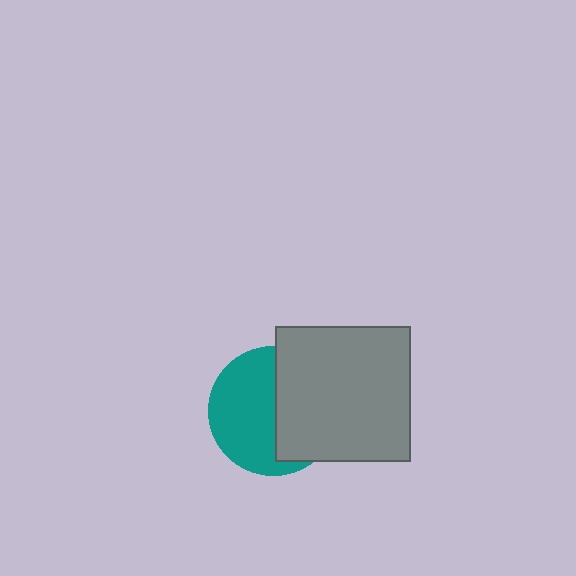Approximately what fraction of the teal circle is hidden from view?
Roughly 45% of the teal circle is hidden behind the gray square.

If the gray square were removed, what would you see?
You would see the complete teal circle.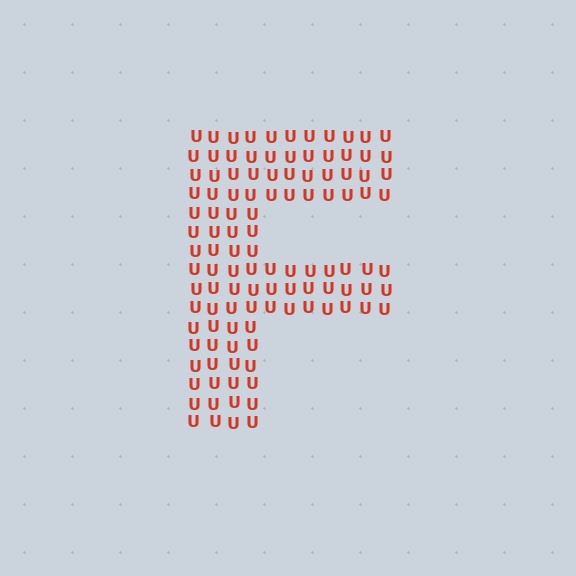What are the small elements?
The small elements are letter U's.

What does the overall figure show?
The overall figure shows the letter F.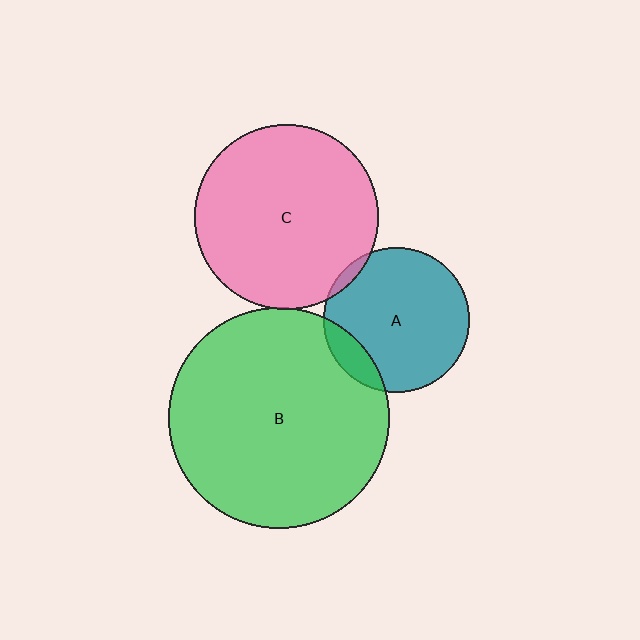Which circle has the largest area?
Circle B (green).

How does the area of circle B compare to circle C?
Approximately 1.4 times.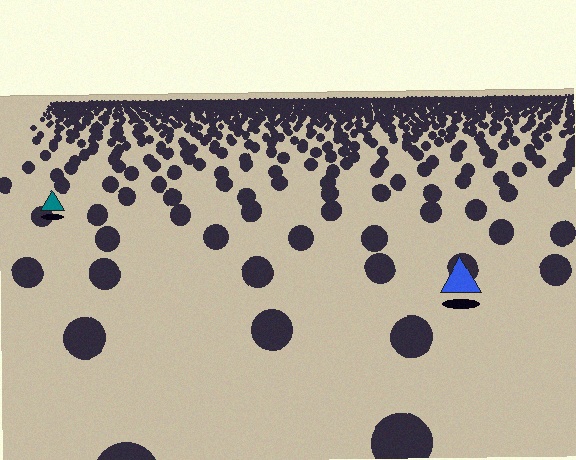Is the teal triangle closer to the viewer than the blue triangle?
No. The blue triangle is closer — you can tell from the texture gradient: the ground texture is coarser near it.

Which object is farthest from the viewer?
The teal triangle is farthest from the viewer. It appears smaller and the ground texture around it is denser.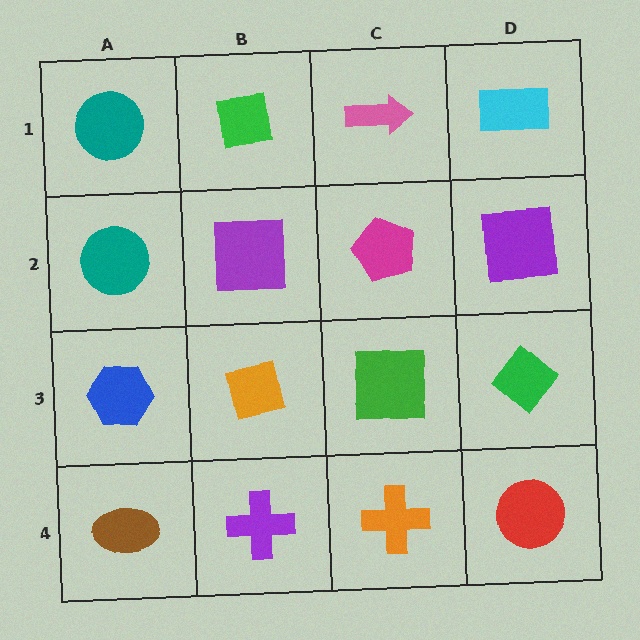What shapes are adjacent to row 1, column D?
A purple square (row 2, column D), a pink arrow (row 1, column C).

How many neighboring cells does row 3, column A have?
3.